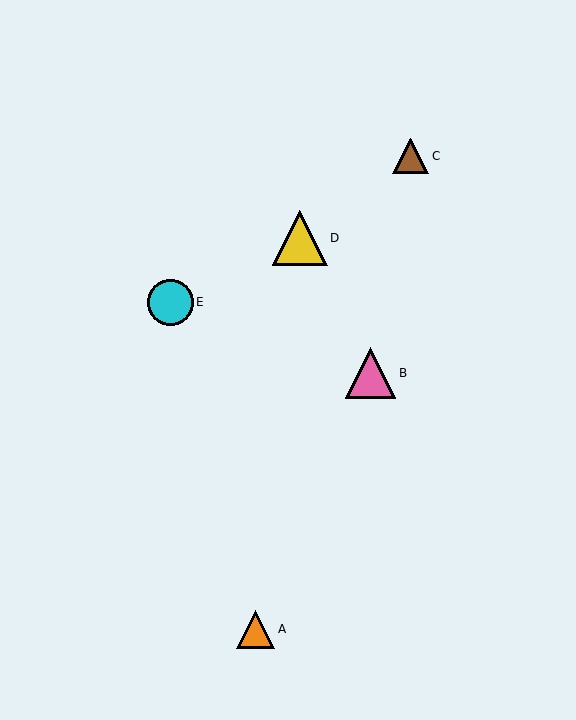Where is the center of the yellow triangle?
The center of the yellow triangle is at (300, 238).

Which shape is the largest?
The yellow triangle (labeled D) is the largest.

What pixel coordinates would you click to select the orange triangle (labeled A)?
Click at (256, 629) to select the orange triangle A.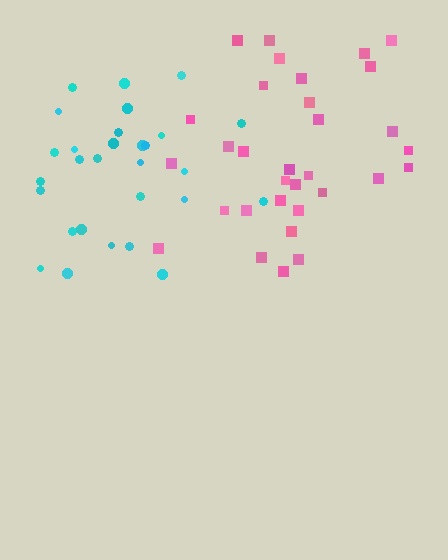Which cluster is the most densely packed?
Pink.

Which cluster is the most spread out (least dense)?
Cyan.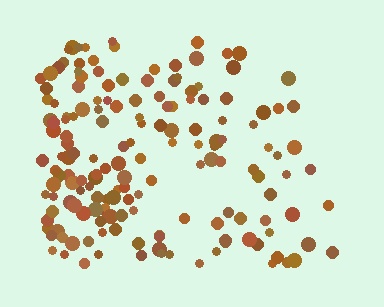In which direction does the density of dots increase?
From right to left, with the left side densest.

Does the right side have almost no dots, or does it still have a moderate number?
Still a moderate number, just noticeably fewer than the left.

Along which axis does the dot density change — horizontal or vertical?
Horizontal.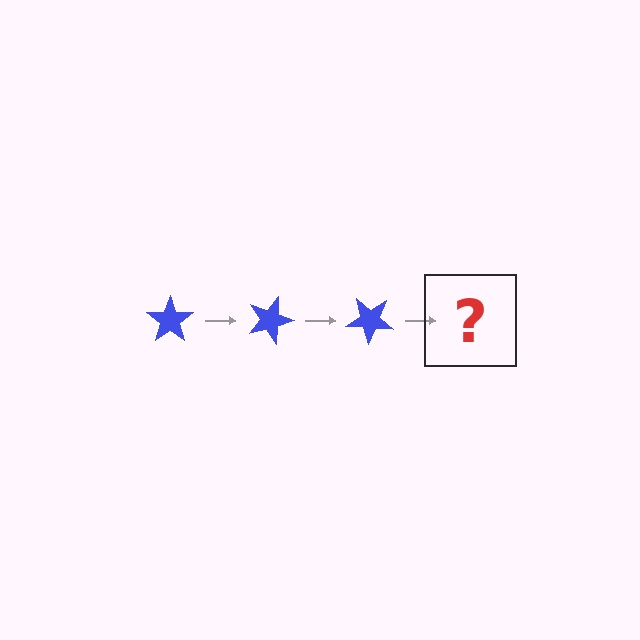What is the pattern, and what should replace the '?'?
The pattern is that the star rotates 20 degrees each step. The '?' should be a blue star rotated 60 degrees.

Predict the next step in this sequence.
The next step is a blue star rotated 60 degrees.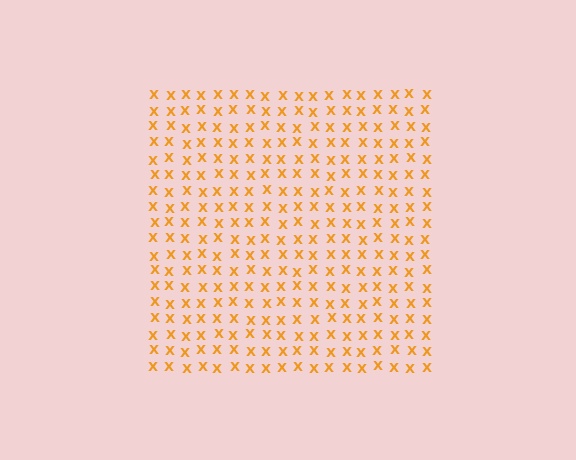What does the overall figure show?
The overall figure shows a square.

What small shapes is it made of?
It is made of small letter X's.